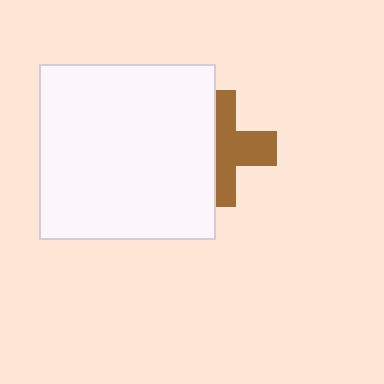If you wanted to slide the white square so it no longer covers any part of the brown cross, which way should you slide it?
Slide it left — that is the most direct way to separate the two shapes.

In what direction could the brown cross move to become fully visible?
The brown cross could move right. That would shift it out from behind the white square entirely.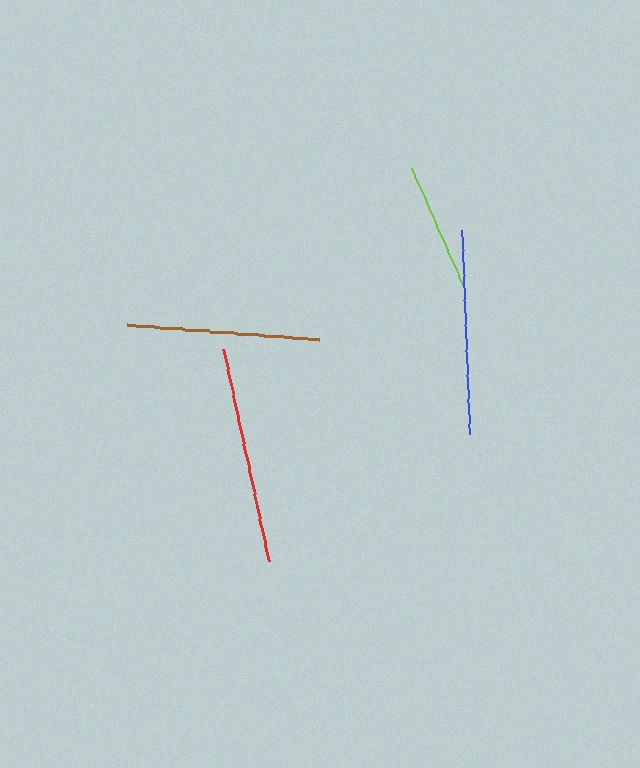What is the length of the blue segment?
The blue segment is approximately 205 pixels long.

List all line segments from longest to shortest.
From longest to shortest: red, blue, brown, lime.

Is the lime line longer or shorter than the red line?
The red line is longer than the lime line.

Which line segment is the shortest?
The lime line is the shortest at approximately 128 pixels.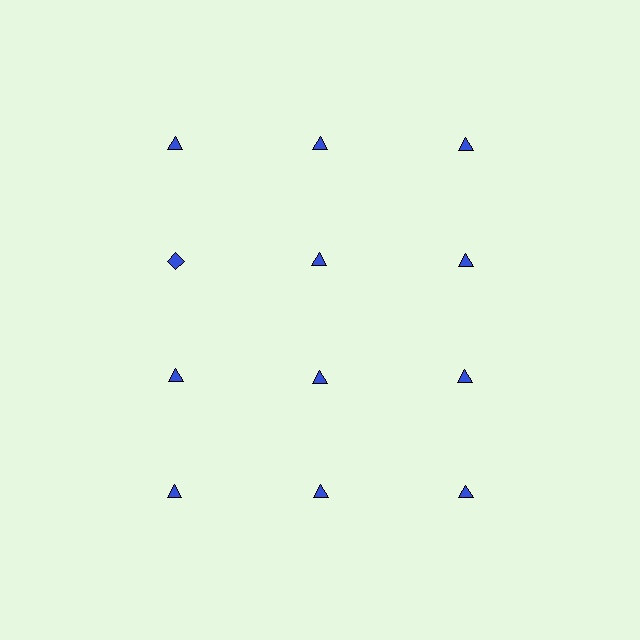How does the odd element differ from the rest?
It has a different shape: diamond instead of triangle.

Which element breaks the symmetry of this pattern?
The blue diamond in the second row, leftmost column breaks the symmetry. All other shapes are blue triangles.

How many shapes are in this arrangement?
There are 12 shapes arranged in a grid pattern.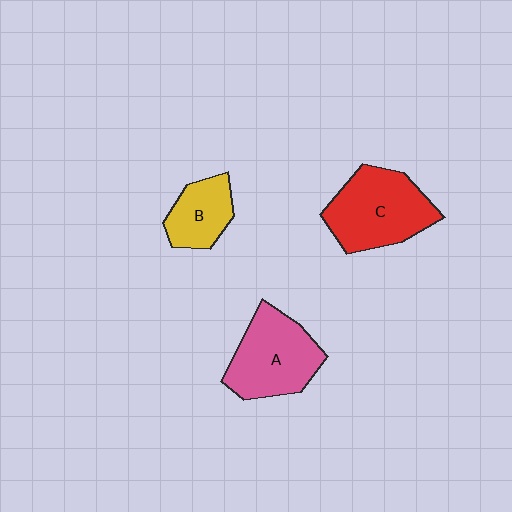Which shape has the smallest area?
Shape B (yellow).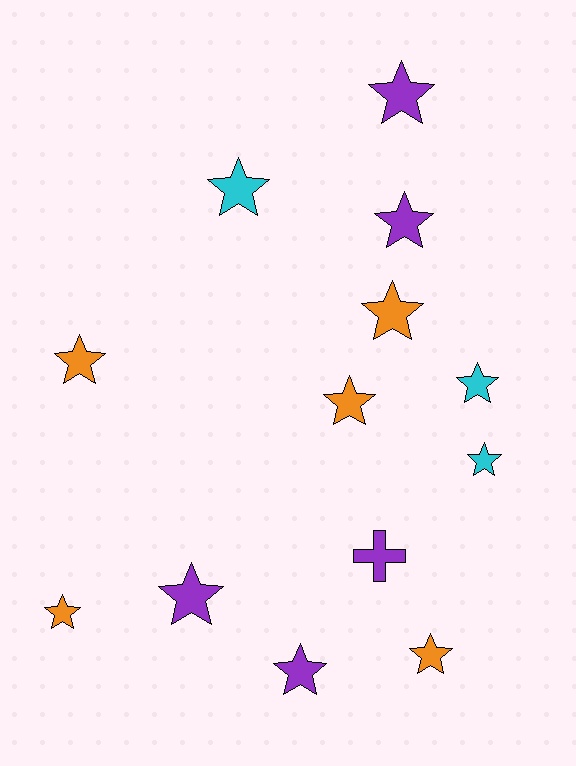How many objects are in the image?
There are 13 objects.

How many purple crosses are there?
There is 1 purple cross.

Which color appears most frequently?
Purple, with 5 objects.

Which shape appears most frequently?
Star, with 12 objects.